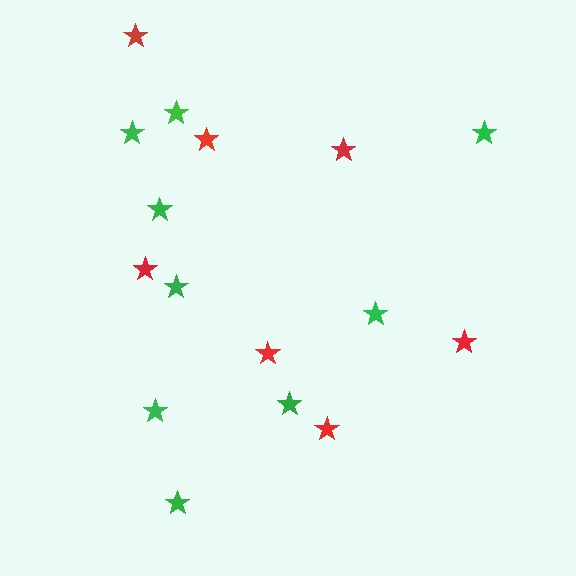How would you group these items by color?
There are 2 groups: one group of green stars (9) and one group of red stars (7).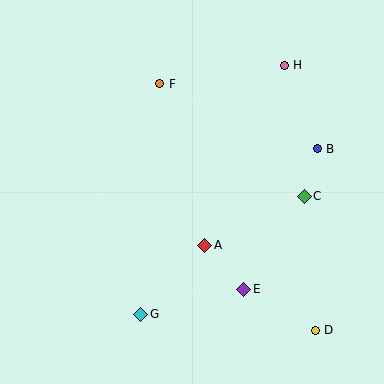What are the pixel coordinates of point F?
Point F is at (160, 84).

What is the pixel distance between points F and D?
The distance between F and D is 292 pixels.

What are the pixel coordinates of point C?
Point C is at (304, 196).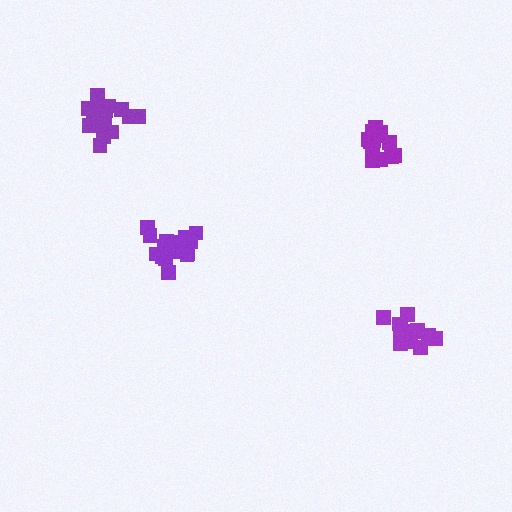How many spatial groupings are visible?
There are 4 spatial groupings.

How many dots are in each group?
Group 1: 19 dots, Group 2: 16 dots, Group 3: 13 dots, Group 4: 16 dots (64 total).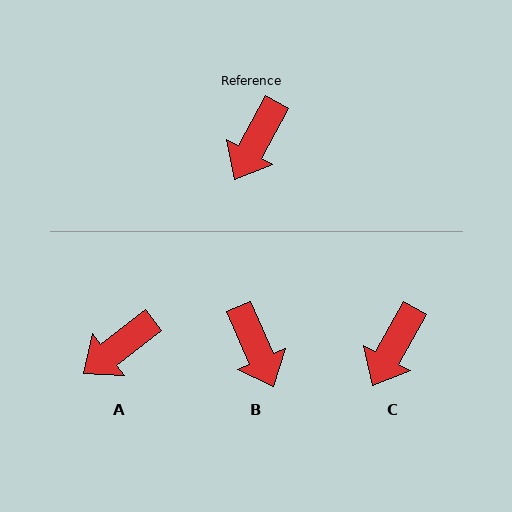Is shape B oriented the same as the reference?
No, it is off by about 53 degrees.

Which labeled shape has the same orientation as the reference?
C.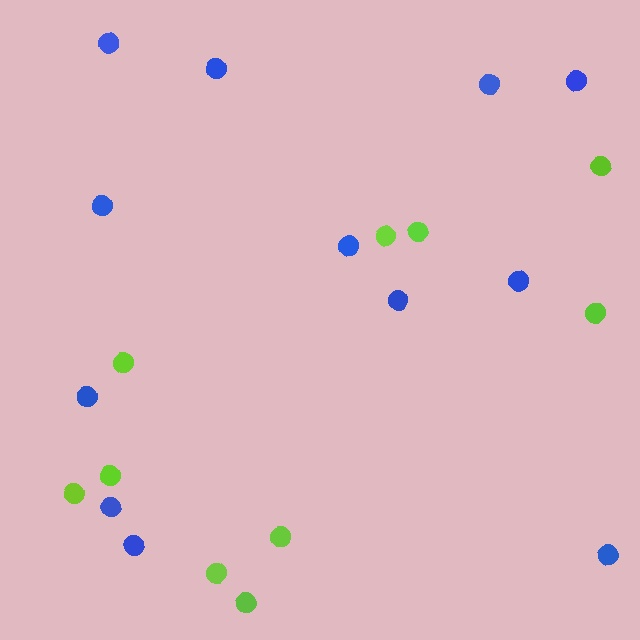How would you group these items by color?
There are 2 groups: one group of blue circles (12) and one group of lime circles (10).